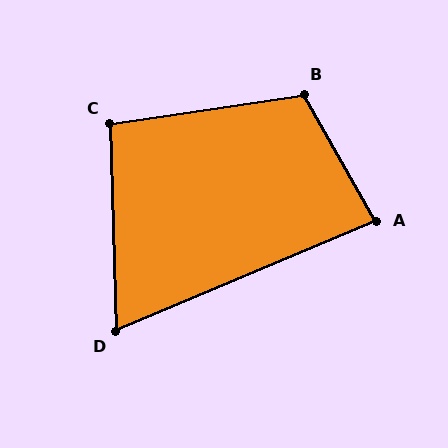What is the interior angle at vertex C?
Approximately 97 degrees (obtuse).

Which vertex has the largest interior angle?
B, at approximately 111 degrees.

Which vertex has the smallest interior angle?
D, at approximately 69 degrees.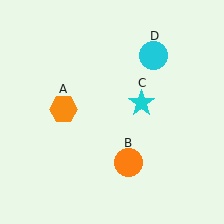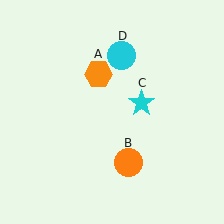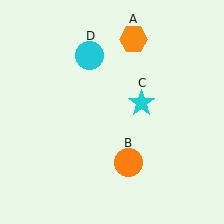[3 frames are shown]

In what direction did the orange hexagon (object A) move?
The orange hexagon (object A) moved up and to the right.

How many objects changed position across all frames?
2 objects changed position: orange hexagon (object A), cyan circle (object D).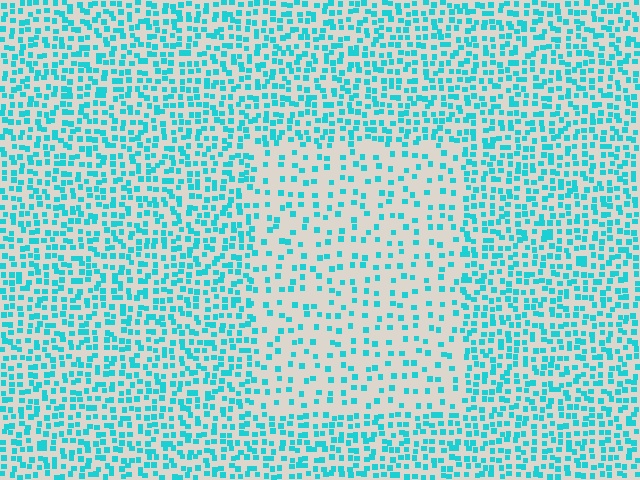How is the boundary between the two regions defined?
The boundary is defined by a change in element density (approximately 2.2x ratio). All elements are the same color, size, and shape.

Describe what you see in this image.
The image contains small cyan elements arranged at two different densities. A rectangle-shaped region is visible where the elements are less densely packed than the surrounding area.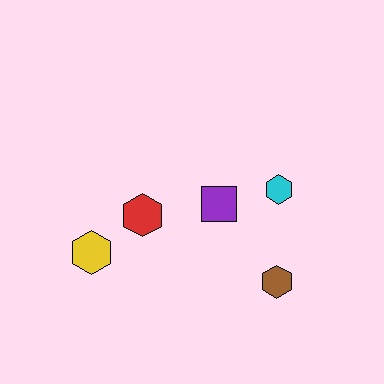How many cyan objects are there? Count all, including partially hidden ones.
There is 1 cyan object.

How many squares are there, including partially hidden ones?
There is 1 square.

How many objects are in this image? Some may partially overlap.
There are 5 objects.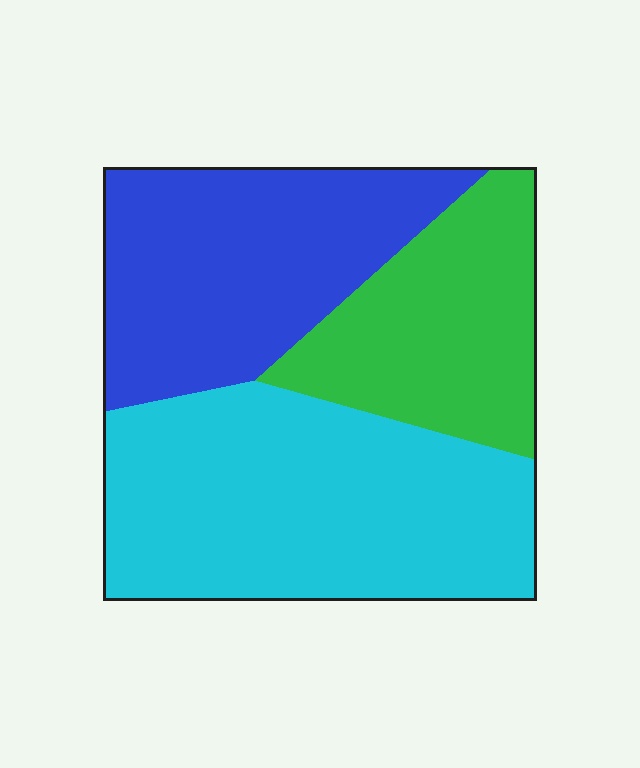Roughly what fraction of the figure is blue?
Blue takes up about one third (1/3) of the figure.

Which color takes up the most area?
Cyan, at roughly 45%.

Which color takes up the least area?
Green, at roughly 25%.